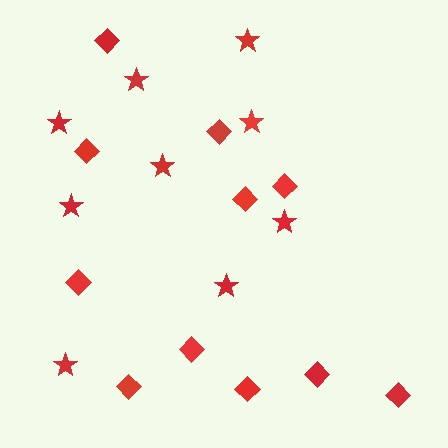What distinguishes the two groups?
There are 2 groups: one group of diamonds (11) and one group of stars (9).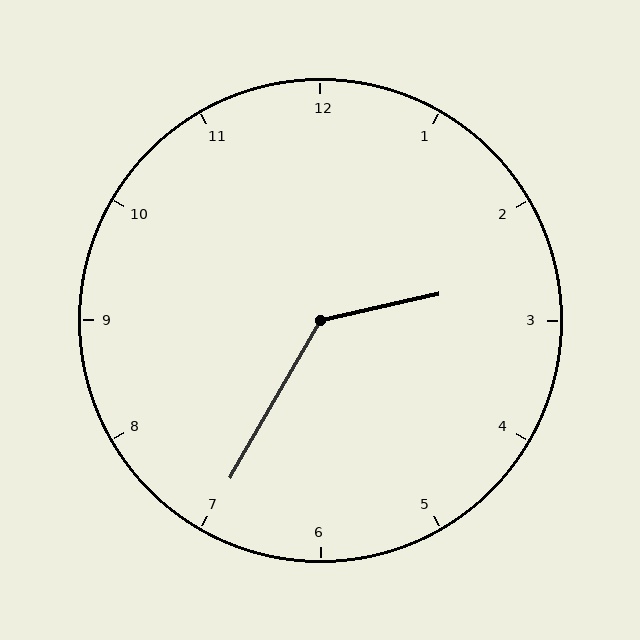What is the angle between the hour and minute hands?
Approximately 132 degrees.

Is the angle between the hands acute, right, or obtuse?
It is obtuse.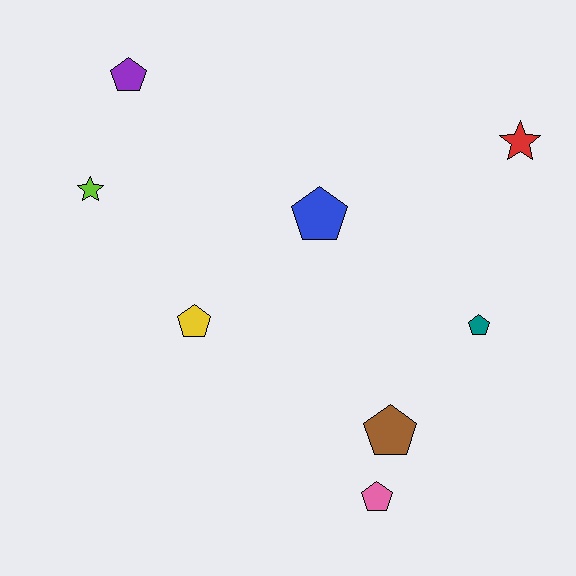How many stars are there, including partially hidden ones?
There are 2 stars.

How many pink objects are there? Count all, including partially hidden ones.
There is 1 pink object.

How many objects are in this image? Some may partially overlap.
There are 8 objects.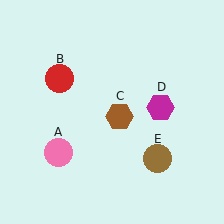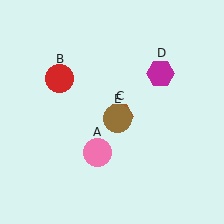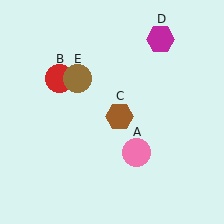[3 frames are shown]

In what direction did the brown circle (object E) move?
The brown circle (object E) moved up and to the left.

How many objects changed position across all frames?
3 objects changed position: pink circle (object A), magenta hexagon (object D), brown circle (object E).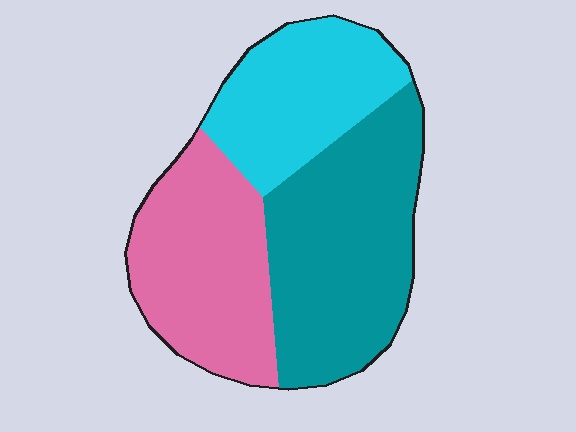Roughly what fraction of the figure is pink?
Pink takes up between a quarter and a half of the figure.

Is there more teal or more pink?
Teal.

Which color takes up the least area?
Cyan, at roughly 25%.